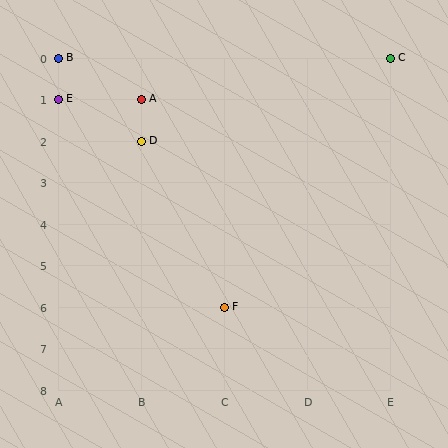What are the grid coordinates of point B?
Point B is at grid coordinates (A, 0).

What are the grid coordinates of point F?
Point F is at grid coordinates (C, 6).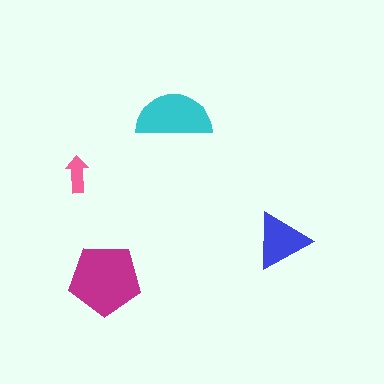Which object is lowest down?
The magenta pentagon is bottommost.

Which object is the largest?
The magenta pentagon.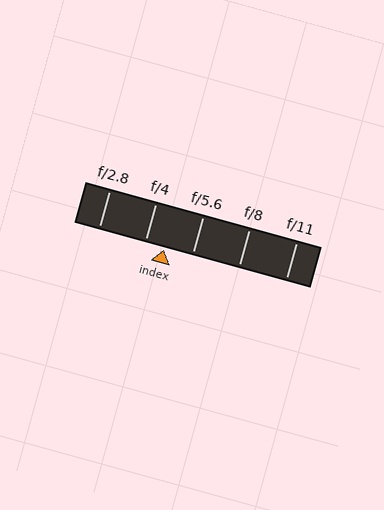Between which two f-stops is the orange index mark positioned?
The index mark is between f/4 and f/5.6.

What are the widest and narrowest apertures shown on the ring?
The widest aperture shown is f/2.8 and the narrowest is f/11.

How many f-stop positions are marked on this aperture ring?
There are 5 f-stop positions marked.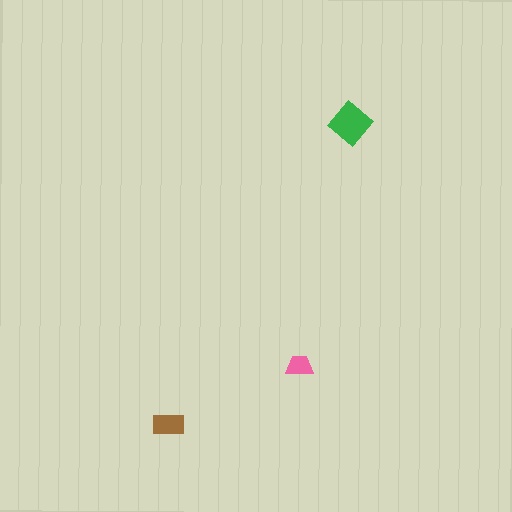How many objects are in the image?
There are 3 objects in the image.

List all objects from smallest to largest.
The pink trapezoid, the brown rectangle, the green diamond.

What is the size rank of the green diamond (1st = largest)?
1st.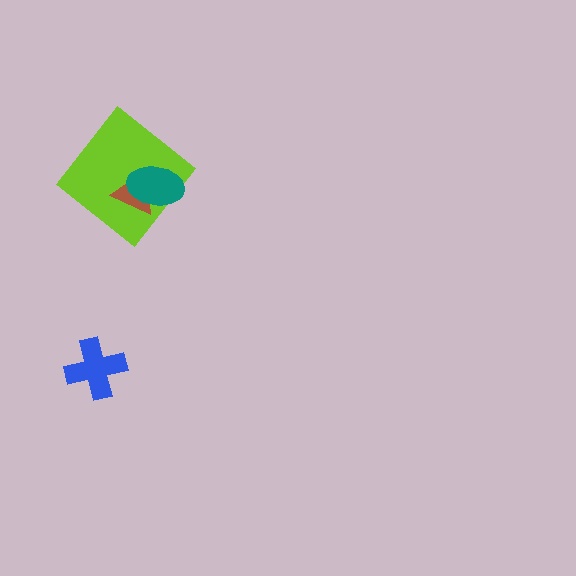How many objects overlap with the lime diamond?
2 objects overlap with the lime diamond.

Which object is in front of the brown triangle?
The teal ellipse is in front of the brown triangle.